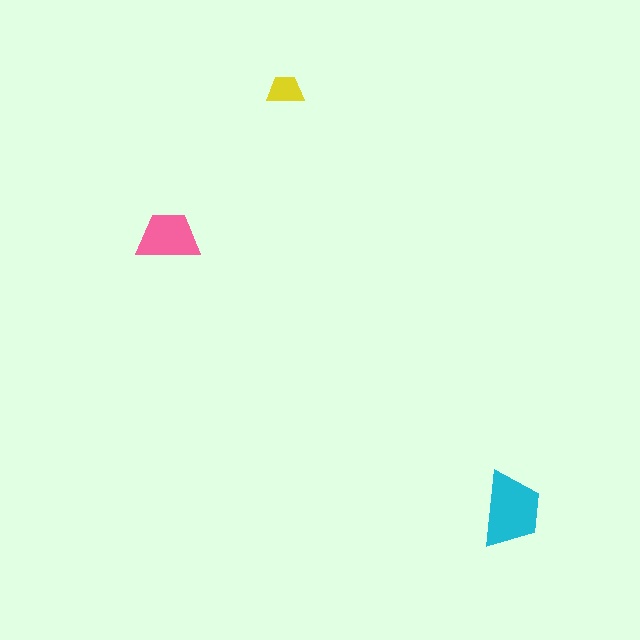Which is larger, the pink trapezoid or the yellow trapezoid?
The pink one.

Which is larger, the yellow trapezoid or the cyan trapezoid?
The cyan one.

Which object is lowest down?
The cyan trapezoid is bottommost.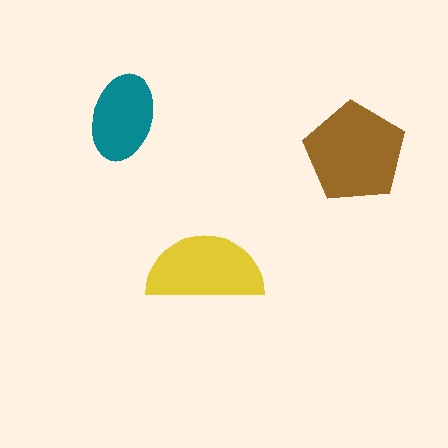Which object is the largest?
The brown pentagon.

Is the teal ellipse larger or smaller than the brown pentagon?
Smaller.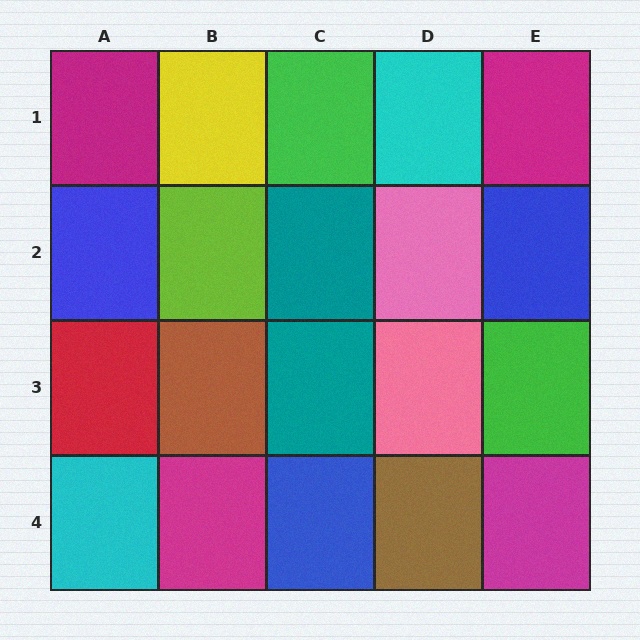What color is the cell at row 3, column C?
Teal.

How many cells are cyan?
2 cells are cyan.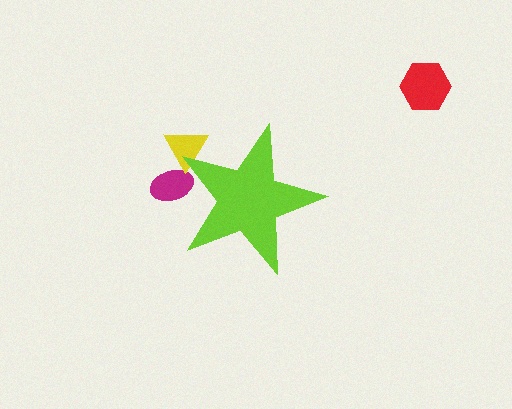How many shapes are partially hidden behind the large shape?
2 shapes are partially hidden.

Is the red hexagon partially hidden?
No, the red hexagon is fully visible.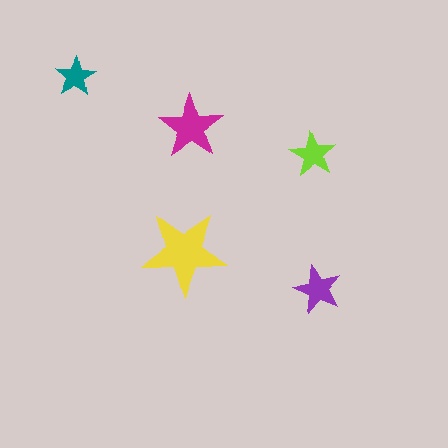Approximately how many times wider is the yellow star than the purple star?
About 2 times wider.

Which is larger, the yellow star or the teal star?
The yellow one.